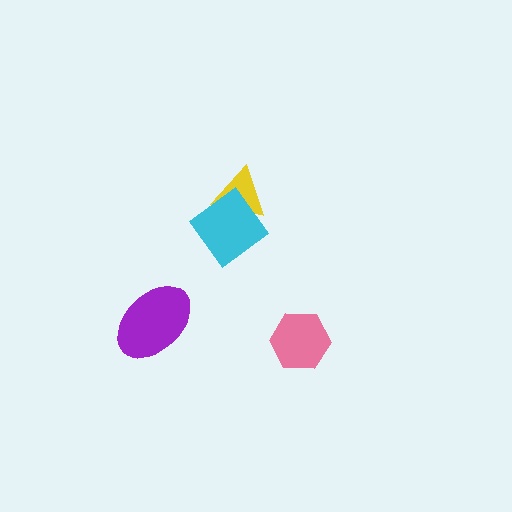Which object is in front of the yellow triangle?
The cyan diamond is in front of the yellow triangle.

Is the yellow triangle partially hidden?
Yes, it is partially covered by another shape.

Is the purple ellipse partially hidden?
No, no other shape covers it.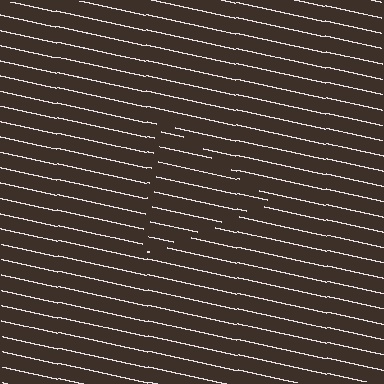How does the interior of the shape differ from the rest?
The interior of the shape contains the same grating, shifted by half a period — the contour is defined by the phase discontinuity where line-ends from the inner and outer gratings abut.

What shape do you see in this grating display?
An illusory triangle. The interior of the shape contains the same grating, shifted by half a period — the contour is defined by the phase discontinuity where line-ends from the inner and outer gratings abut.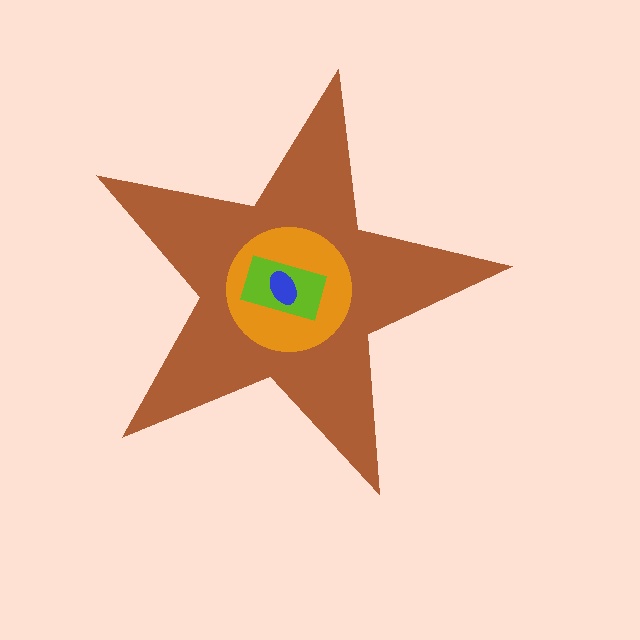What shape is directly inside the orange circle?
The lime rectangle.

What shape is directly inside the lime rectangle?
The blue ellipse.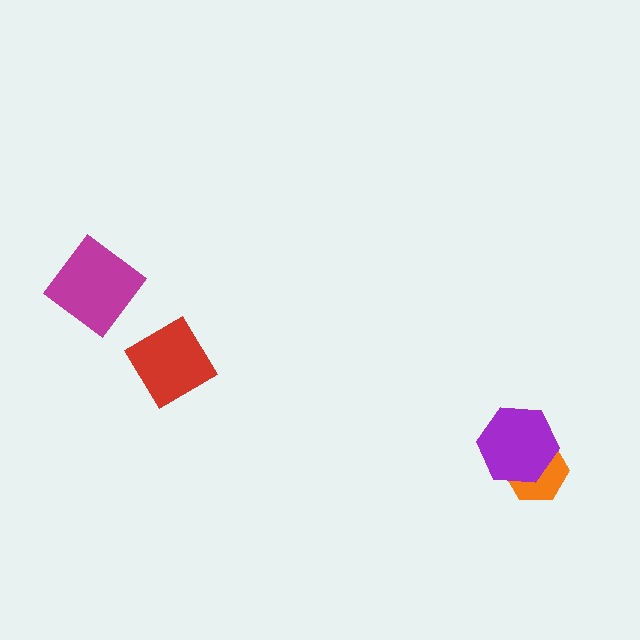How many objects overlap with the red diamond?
0 objects overlap with the red diamond.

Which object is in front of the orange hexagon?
The purple hexagon is in front of the orange hexagon.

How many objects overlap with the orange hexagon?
1 object overlaps with the orange hexagon.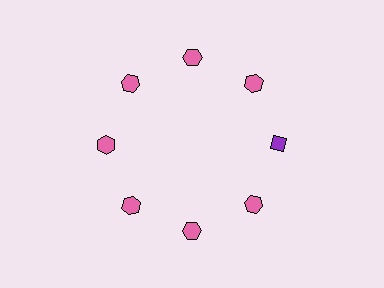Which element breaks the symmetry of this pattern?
The purple diamond at roughly the 3 o'clock position breaks the symmetry. All other shapes are pink hexagons.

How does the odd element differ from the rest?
It differs in both color (purple instead of pink) and shape (diamond instead of hexagon).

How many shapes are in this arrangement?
There are 8 shapes arranged in a ring pattern.